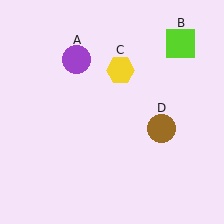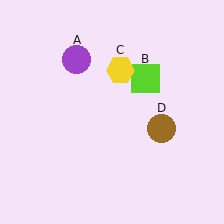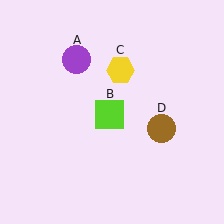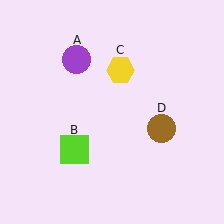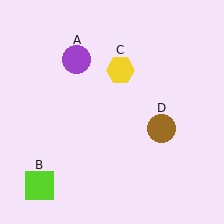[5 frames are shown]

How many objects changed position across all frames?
1 object changed position: lime square (object B).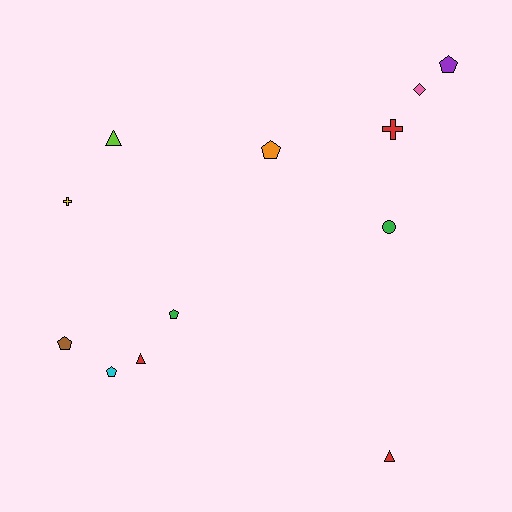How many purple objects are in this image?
There is 1 purple object.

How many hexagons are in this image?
There are no hexagons.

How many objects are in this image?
There are 12 objects.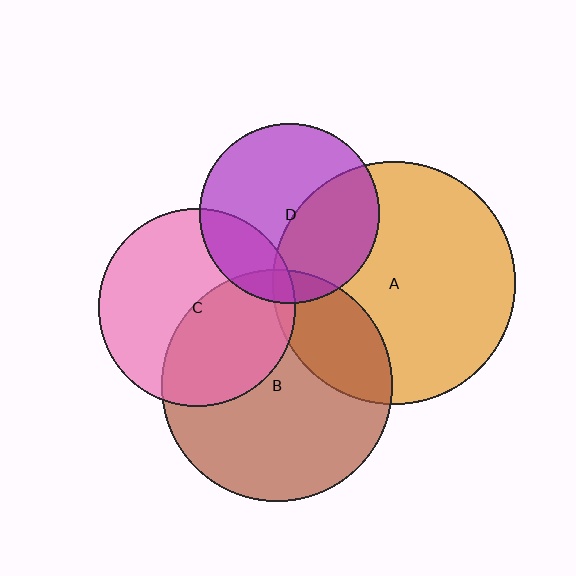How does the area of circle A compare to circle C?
Approximately 1.5 times.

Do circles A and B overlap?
Yes.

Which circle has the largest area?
Circle A (orange).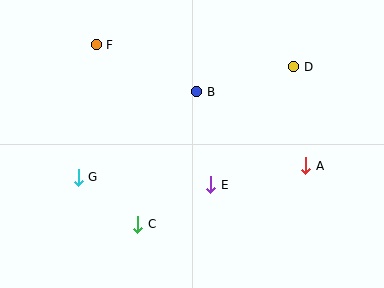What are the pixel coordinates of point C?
Point C is at (138, 224).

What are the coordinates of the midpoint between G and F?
The midpoint between G and F is at (87, 111).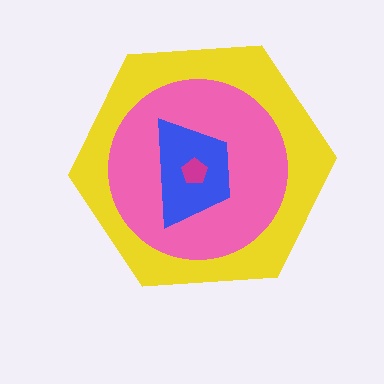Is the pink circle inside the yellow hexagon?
Yes.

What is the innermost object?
The magenta pentagon.